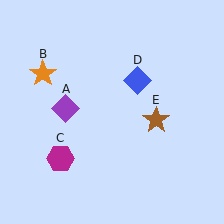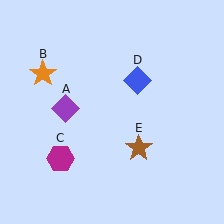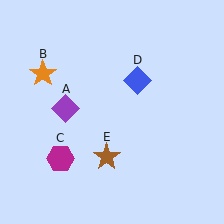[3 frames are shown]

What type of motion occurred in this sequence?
The brown star (object E) rotated clockwise around the center of the scene.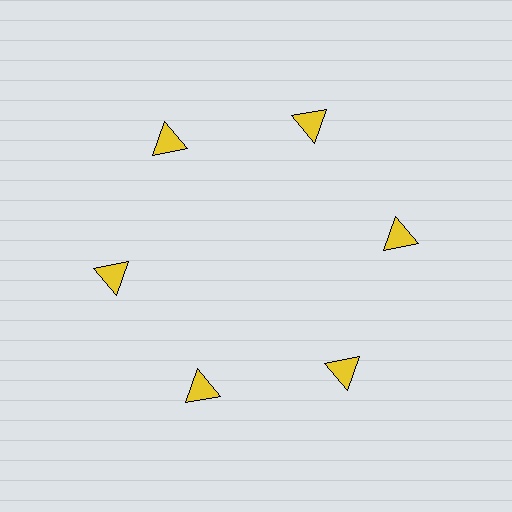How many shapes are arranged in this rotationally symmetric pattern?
There are 6 shapes, arranged in 6 groups of 1.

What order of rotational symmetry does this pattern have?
This pattern has 6-fold rotational symmetry.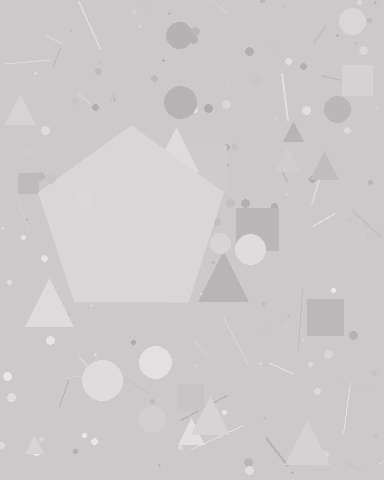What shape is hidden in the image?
A pentagon is hidden in the image.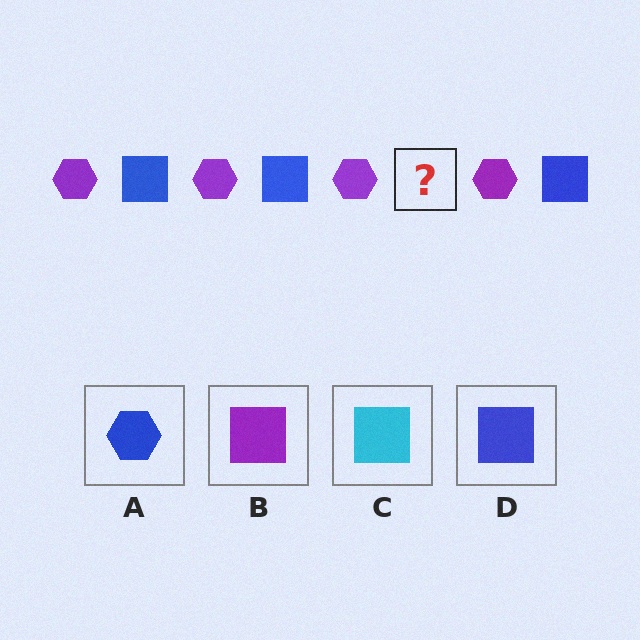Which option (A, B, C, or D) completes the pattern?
D.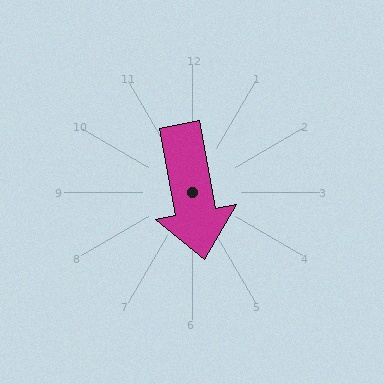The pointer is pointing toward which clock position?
Roughly 6 o'clock.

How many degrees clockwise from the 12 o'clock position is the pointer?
Approximately 169 degrees.